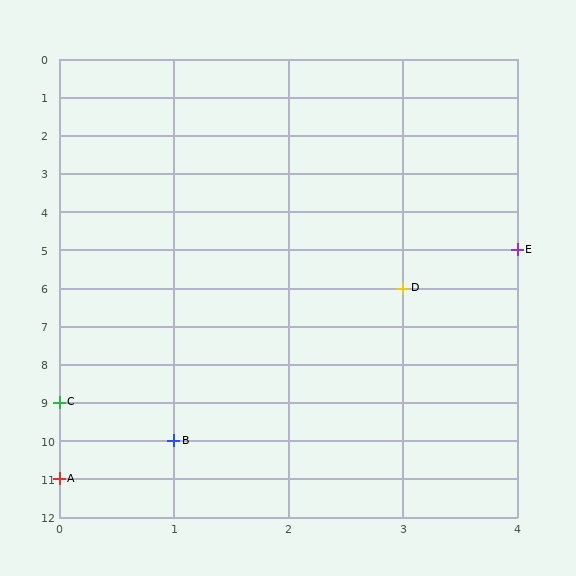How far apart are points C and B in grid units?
Points C and B are 1 column and 1 row apart (about 1.4 grid units diagonally).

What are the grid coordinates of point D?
Point D is at grid coordinates (3, 6).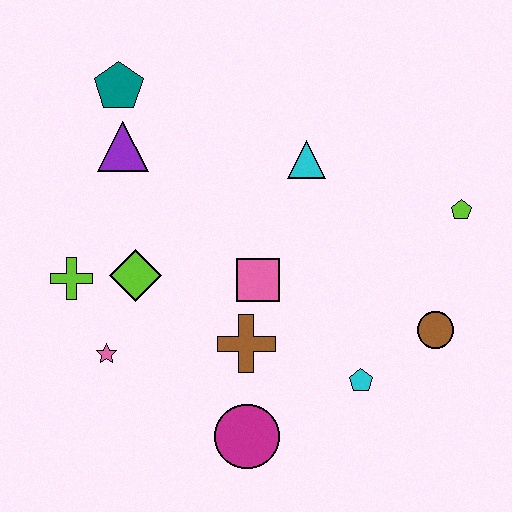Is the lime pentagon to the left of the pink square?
No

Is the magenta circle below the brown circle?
Yes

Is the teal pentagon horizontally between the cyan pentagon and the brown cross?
No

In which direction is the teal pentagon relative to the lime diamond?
The teal pentagon is above the lime diamond.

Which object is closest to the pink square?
The brown cross is closest to the pink square.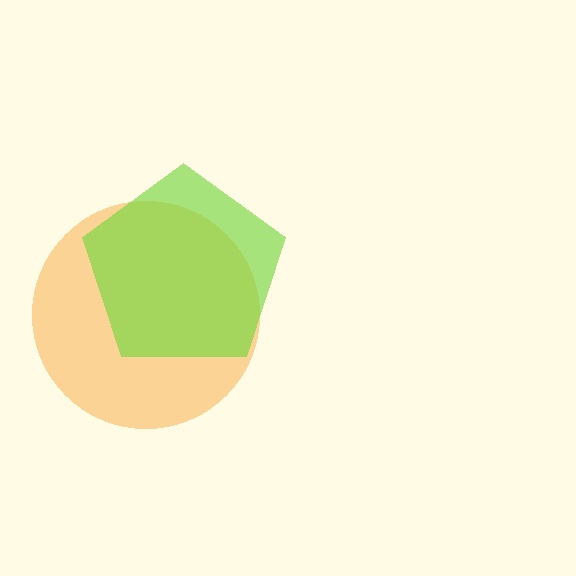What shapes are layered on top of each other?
The layered shapes are: an orange circle, a lime pentagon.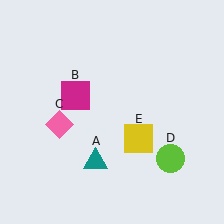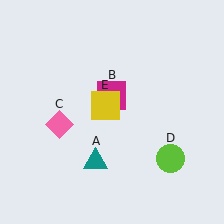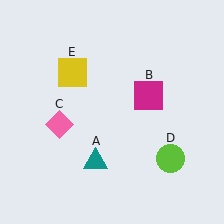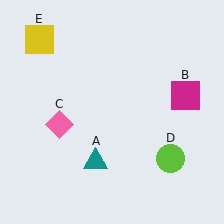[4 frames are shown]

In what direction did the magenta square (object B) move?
The magenta square (object B) moved right.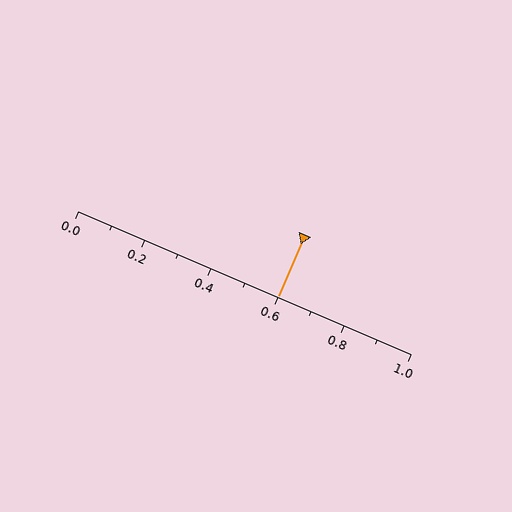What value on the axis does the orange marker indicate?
The marker indicates approximately 0.6.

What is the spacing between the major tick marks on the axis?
The major ticks are spaced 0.2 apart.